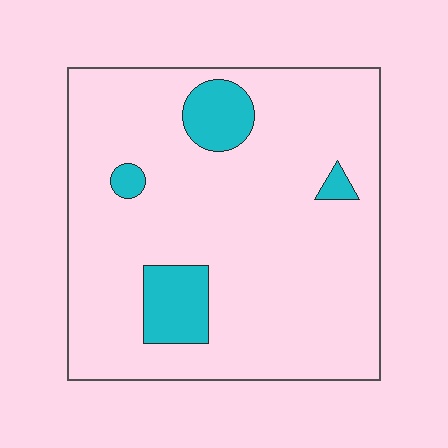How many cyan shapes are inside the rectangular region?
4.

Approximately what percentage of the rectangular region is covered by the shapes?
Approximately 10%.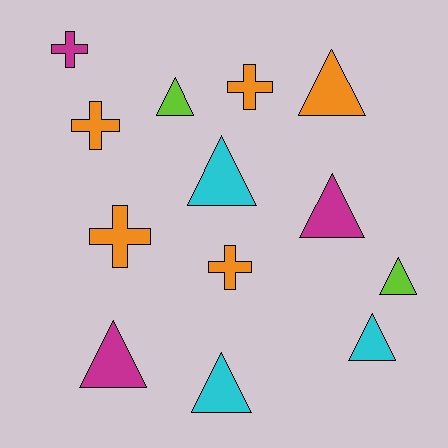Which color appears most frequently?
Orange, with 5 objects.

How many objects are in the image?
There are 13 objects.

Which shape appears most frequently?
Triangle, with 8 objects.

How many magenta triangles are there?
There are 2 magenta triangles.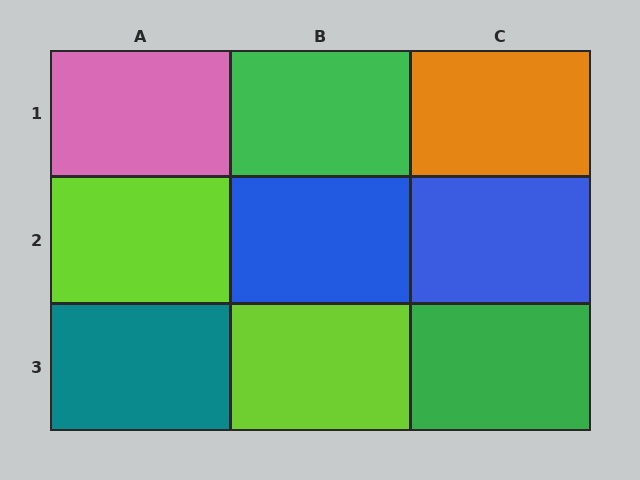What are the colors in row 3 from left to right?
Teal, lime, green.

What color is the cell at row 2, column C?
Blue.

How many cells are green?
2 cells are green.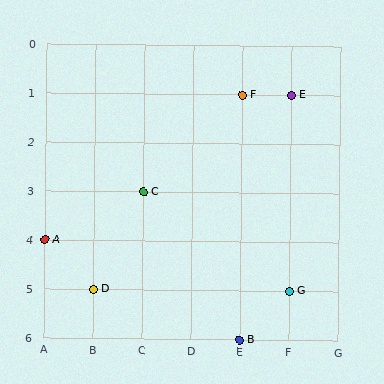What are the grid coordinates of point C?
Point C is at grid coordinates (C, 3).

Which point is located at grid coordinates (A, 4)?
Point A is at (A, 4).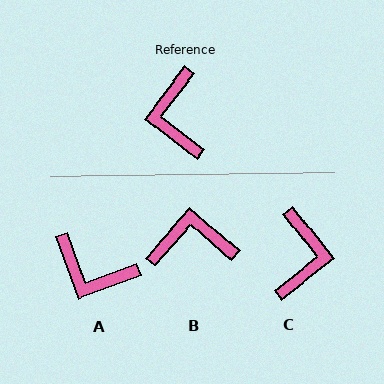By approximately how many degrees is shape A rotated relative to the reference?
Approximately 58 degrees counter-clockwise.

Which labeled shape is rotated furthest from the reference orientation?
C, about 166 degrees away.